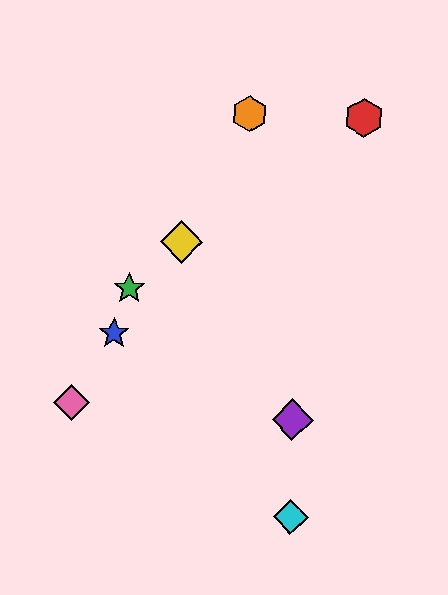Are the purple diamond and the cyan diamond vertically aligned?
Yes, both are at x≈293.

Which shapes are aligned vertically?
The purple diamond, the cyan diamond are aligned vertically.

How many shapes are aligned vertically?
2 shapes (the purple diamond, the cyan diamond) are aligned vertically.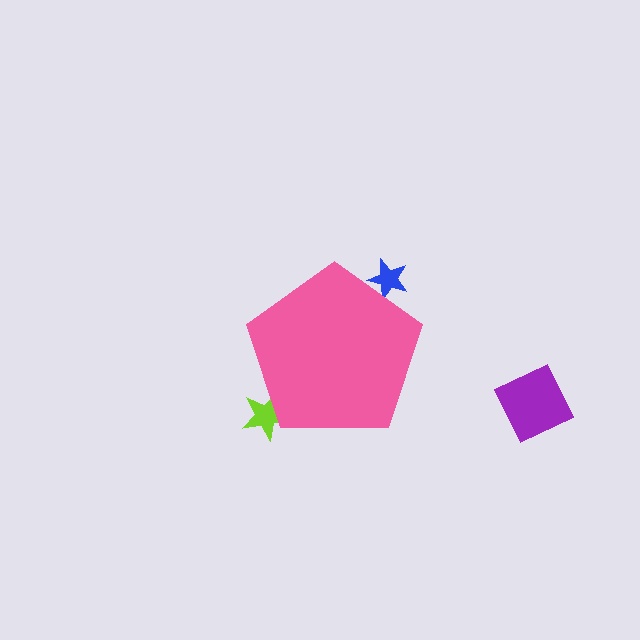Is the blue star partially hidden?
Yes, the blue star is partially hidden behind the pink pentagon.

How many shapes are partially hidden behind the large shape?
2 shapes are partially hidden.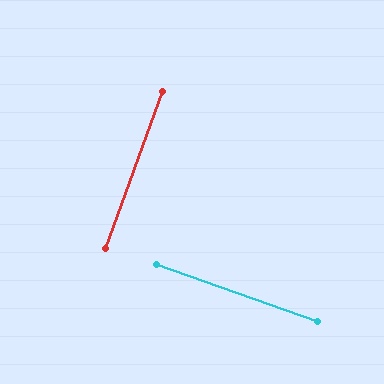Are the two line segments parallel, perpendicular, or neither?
Perpendicular — they meet at approximately 89°.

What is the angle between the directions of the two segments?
Approximately 89 degrees.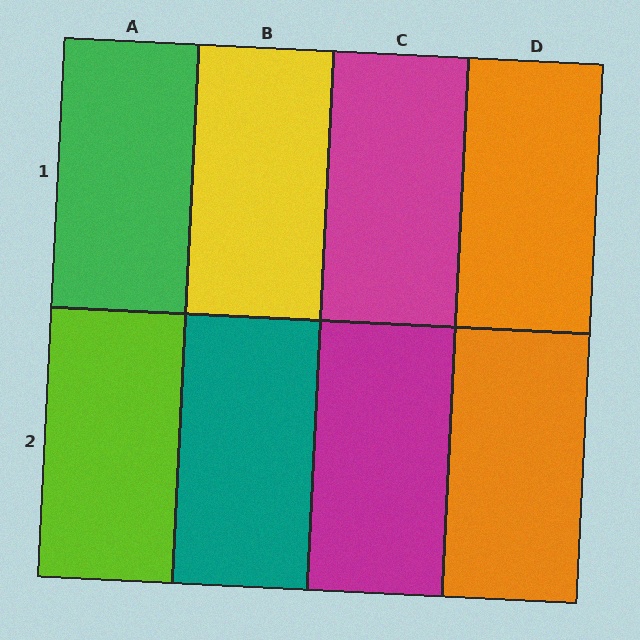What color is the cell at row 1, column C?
Magenta.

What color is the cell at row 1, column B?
Yellow.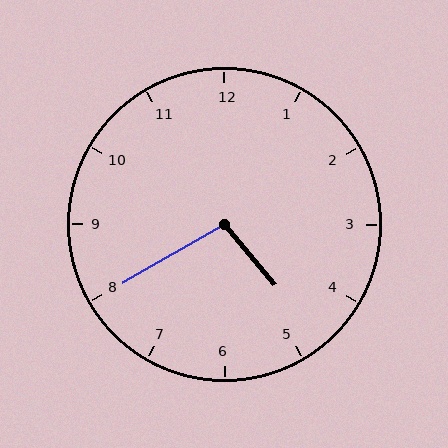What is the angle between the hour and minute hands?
Approximately 100 degrees.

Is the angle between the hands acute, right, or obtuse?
It is obtuse.